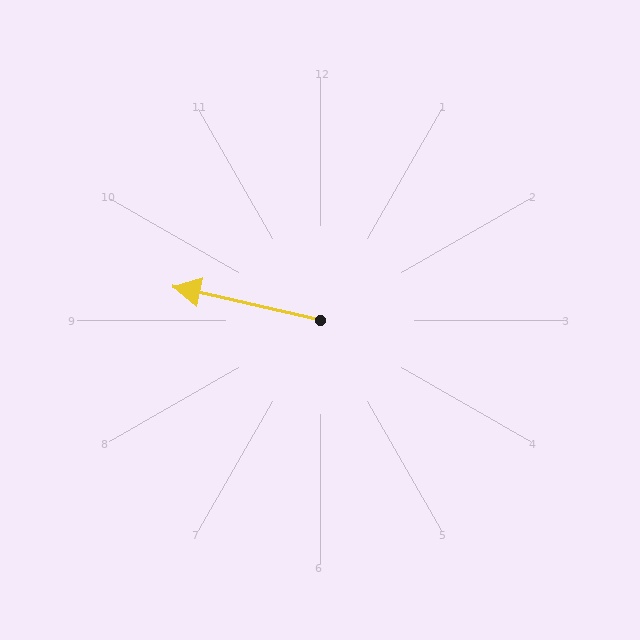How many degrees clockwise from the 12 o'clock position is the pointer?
Approximately 283 degrees.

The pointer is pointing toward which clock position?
Roughly 9 o'clock.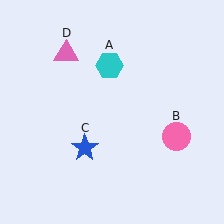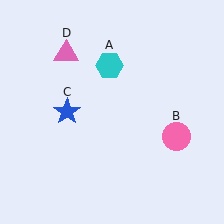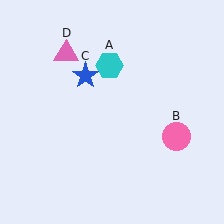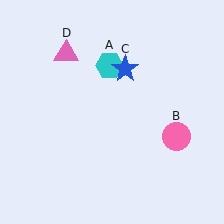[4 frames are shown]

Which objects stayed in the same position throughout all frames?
Cyan hexagon (object A) and pink circle (object B) and pink triangle (object D) remained stationary.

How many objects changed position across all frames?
1 object changed position: blue star (object C).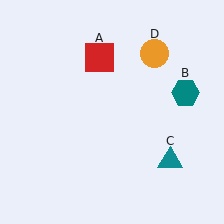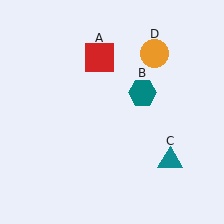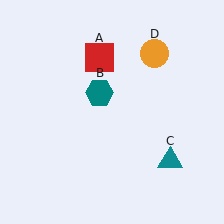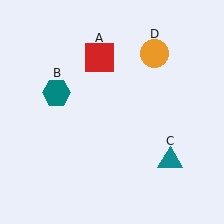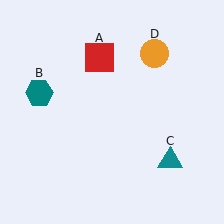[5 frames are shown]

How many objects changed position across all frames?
1 object changed position: teal hexagon (object B).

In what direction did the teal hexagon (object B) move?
The teal hexagon (object B) moved left.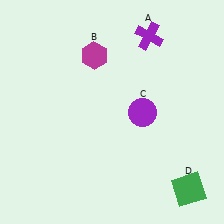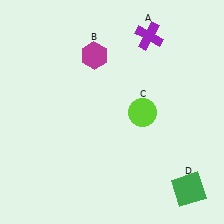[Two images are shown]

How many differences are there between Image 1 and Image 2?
There is 1 difference between the two images.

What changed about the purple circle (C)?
In Image 1, C is purple. In Image 2, it changed to lime.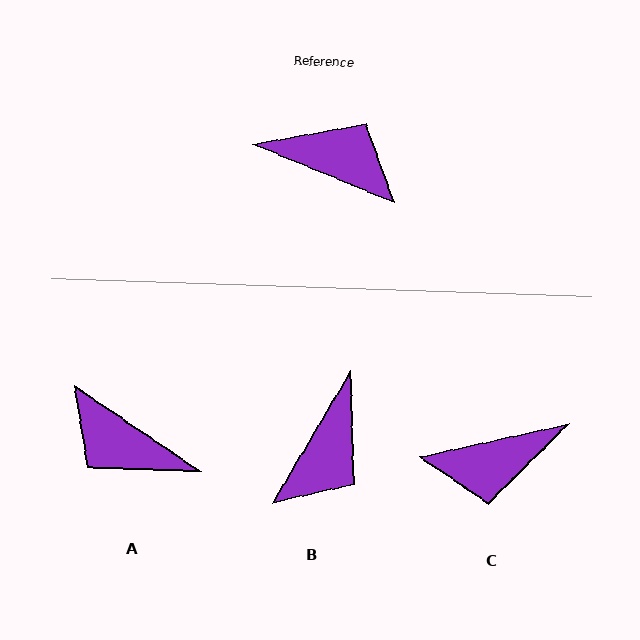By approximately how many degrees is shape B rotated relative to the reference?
Approximately 98 degrees clockwise.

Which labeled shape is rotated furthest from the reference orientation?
A, about 168 degrees away.